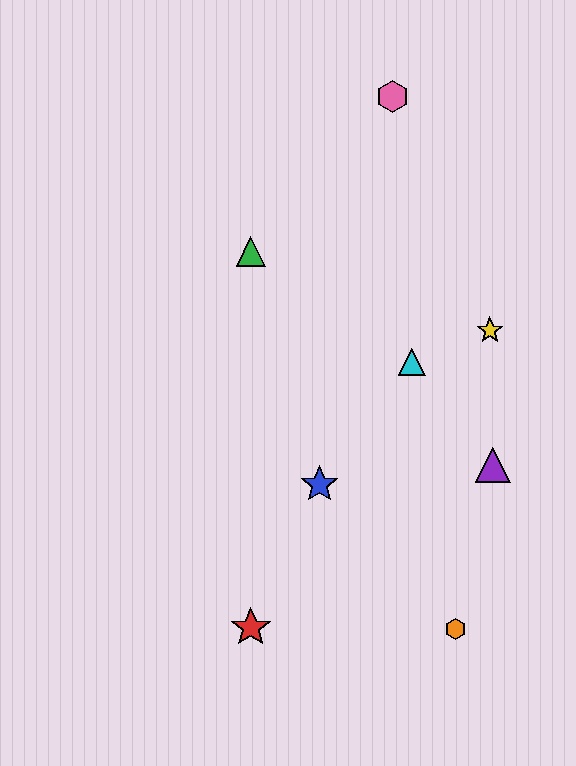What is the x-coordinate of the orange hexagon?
The orange hexagon is at x≈455.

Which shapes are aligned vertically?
The red star, the green triangle are aligned vertically.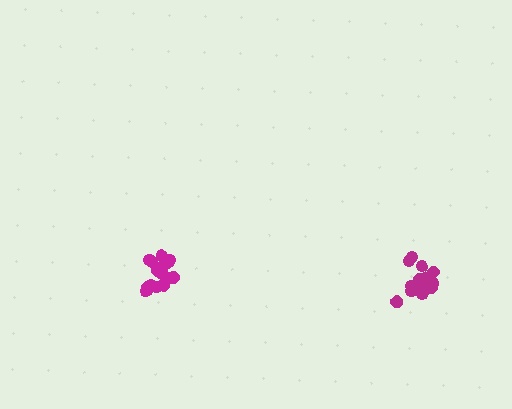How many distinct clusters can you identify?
There are 2 distinct clusters.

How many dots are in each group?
Group 1: 17 dots, Group 2: 16 dots (33 total).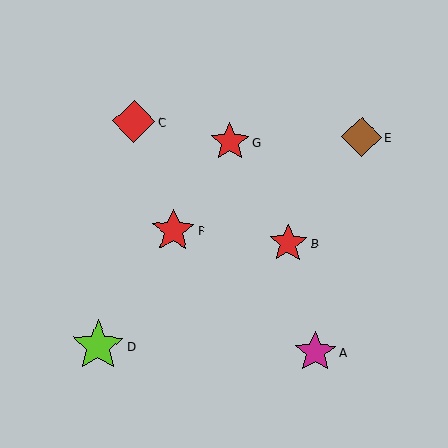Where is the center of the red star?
The center of the red star is at (230, 142).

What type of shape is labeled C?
Shape C is a red diamond.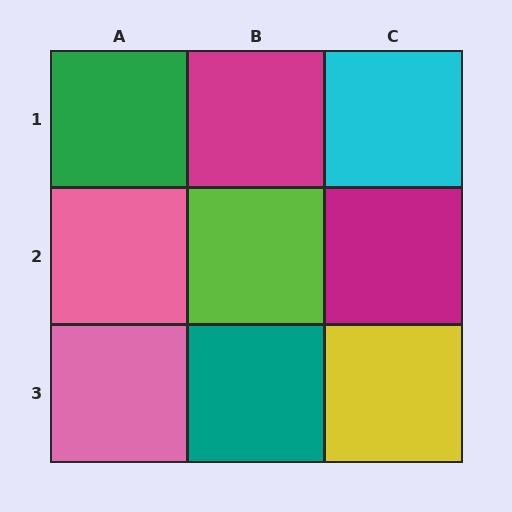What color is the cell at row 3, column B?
Teal.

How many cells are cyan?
1 cell is cyan.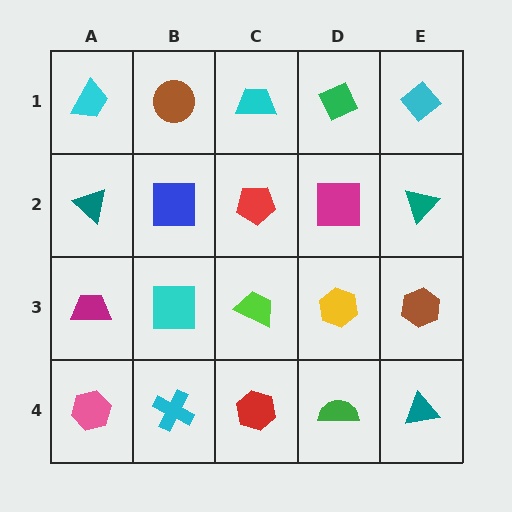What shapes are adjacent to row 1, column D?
A magenta square (row 2, column D), a cyan trapezoid (row 1, column C), a cyan diamond (row 1, column E).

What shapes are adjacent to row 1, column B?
A blue square (row 2, column B), a cyan trapezoid (row 1, column A), a cyan trapezoid (row 1, column C).